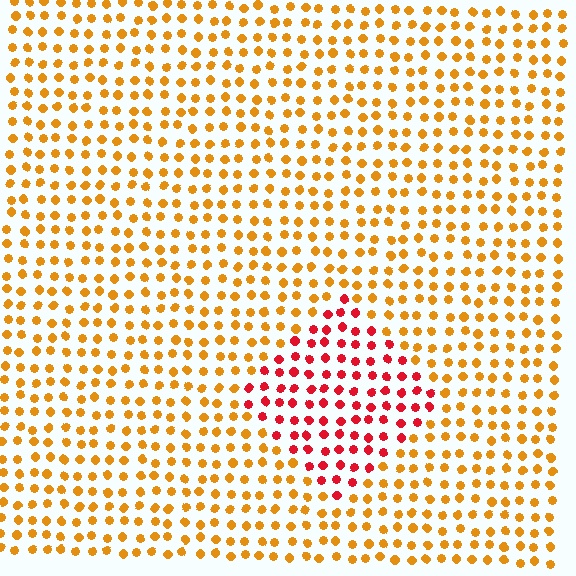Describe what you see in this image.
The image is filled with small orange elements in a uniform arrangement. A diamond-shaped region is visible where the elements are tinted to a slightly different hue, forming a subtle color boundary.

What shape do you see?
I see a diamond.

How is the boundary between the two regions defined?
The boundary is defined purely by a slight shift in hue (about 43 degrees). Spacing, size, and orientation are identical on both sides.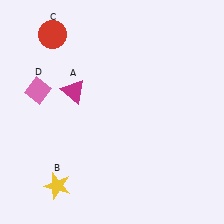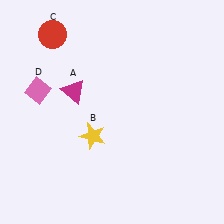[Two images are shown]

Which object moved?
The yellow star (B) moved up.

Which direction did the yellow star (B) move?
The yellow star (B) moved up.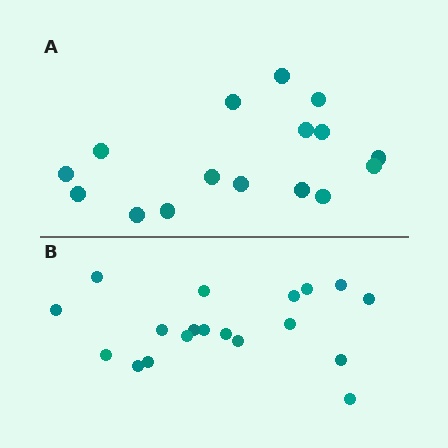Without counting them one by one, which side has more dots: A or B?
Region B (the bottom region) has more dots.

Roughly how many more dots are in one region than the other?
Region B has just a few more — roughly 2 or 3 more dots than region A.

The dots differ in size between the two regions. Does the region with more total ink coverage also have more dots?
No. Region A has more total ink coverage because its dots are larger, but region B actually contains more individual dots. Total area can be misleading — the number of items is what matters here.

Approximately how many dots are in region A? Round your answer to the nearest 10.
About 20 dots. (The exact count is 16, which rounds to 20.)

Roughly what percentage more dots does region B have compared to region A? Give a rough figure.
About 20% more.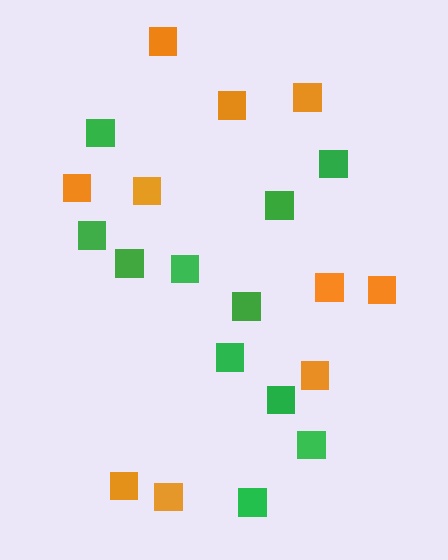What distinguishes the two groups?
There are 2 groups: one group of orange squares (10) and one group of green squares (11).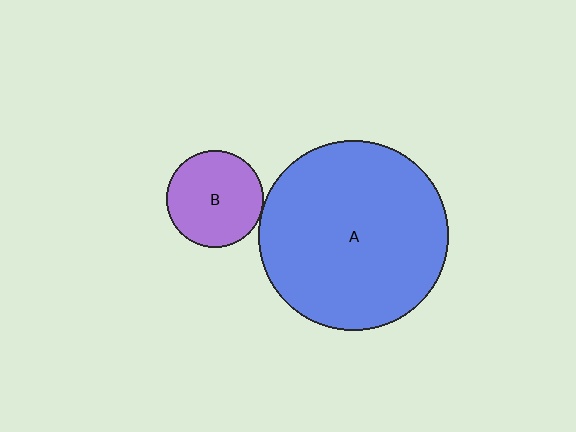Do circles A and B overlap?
Yes.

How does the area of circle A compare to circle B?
Approximately 3.8 times.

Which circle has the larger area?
Circle A (blue).